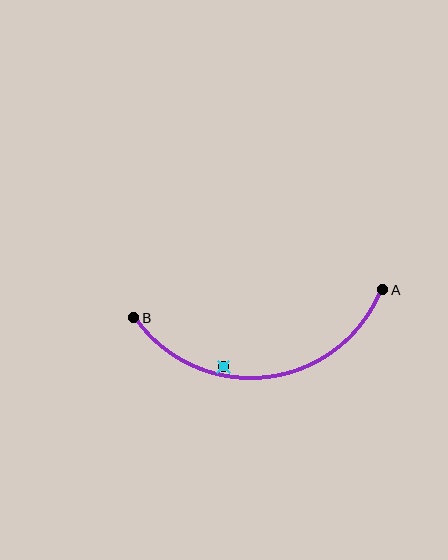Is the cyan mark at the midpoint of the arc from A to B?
No — the cyan mark does not lie on the arc at all. It sits slightly inside the curve.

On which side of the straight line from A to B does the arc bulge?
The arc bulges below the straight line connecting A and B.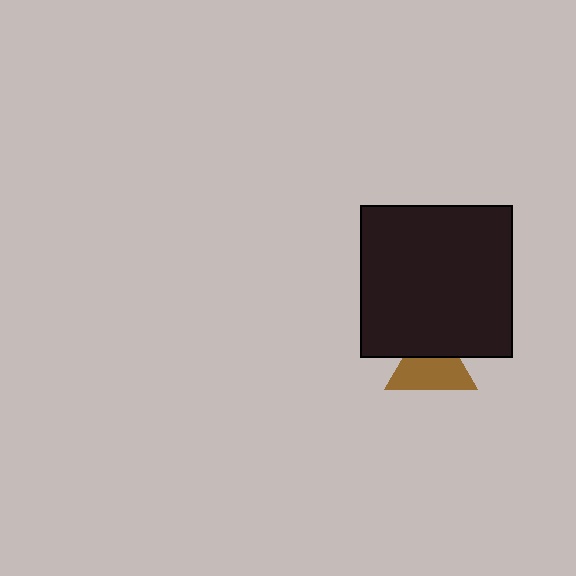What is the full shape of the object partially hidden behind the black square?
The partially hidden object is a brown triangle.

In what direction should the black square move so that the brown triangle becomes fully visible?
The black square should move up. That is the shortest direction to clear the overlap and leave the brown triangle fully visible.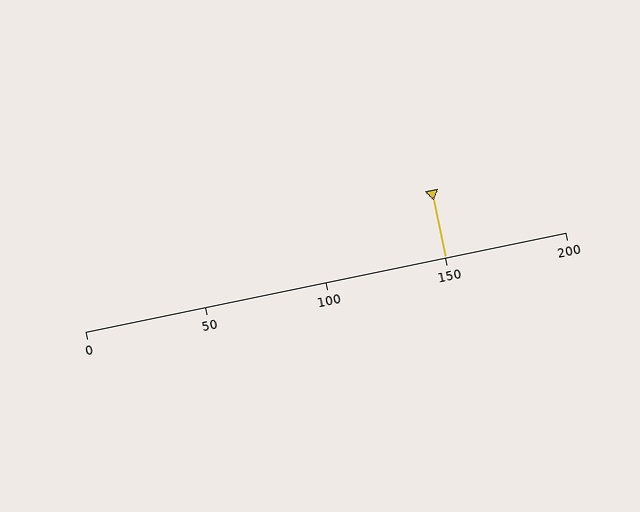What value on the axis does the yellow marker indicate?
The marker indicates approximately 150.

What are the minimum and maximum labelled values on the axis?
The axis runs from 0 to 200.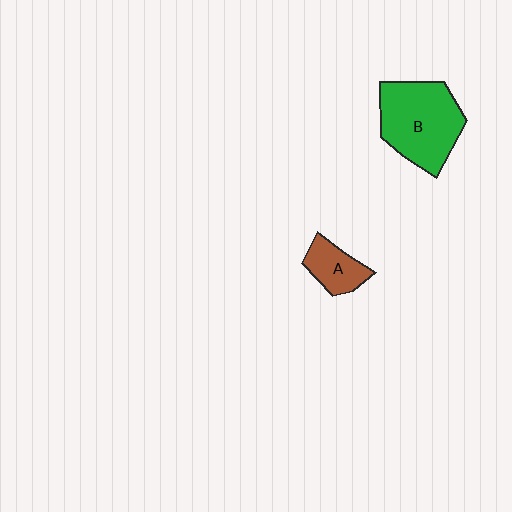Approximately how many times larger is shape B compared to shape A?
Approximately 2.5 times.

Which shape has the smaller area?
Shape A (brown).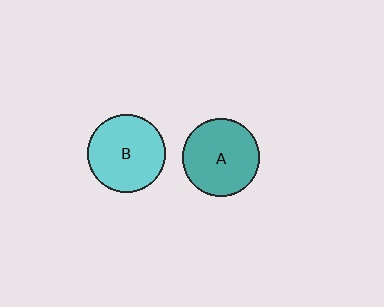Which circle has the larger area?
Circle B (cyan).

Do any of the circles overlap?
No, none of the circles overlap.